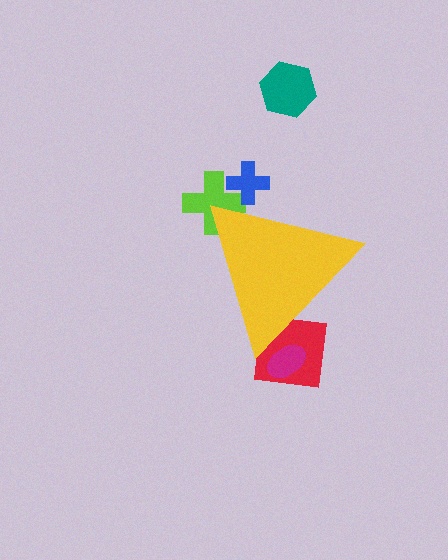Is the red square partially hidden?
Yes, the red square is partially hidden behind the yellow triangle.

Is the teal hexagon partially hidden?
No, the teal hexagon is fully visible.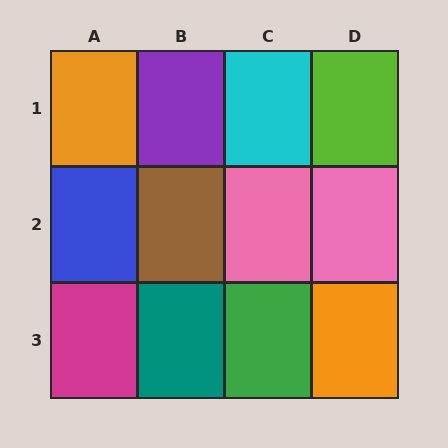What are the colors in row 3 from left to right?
Magenta, teal, green, orange.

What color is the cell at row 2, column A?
Blue.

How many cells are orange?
2 cells are orange.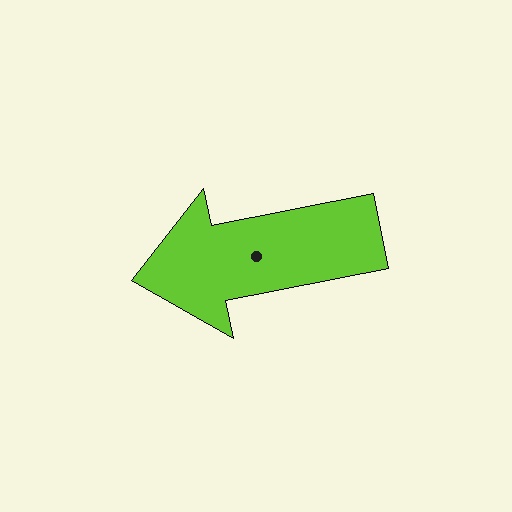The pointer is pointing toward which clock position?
Roughly 9 o'clock.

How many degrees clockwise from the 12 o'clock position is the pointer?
Approximately 259 degrees.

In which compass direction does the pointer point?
West.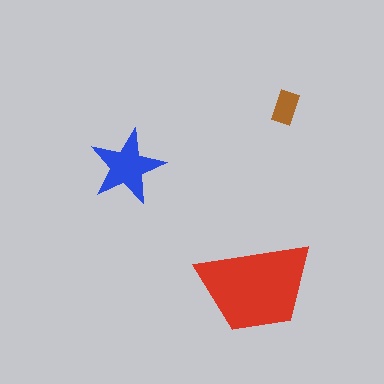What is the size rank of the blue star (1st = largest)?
2nd.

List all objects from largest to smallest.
The red trapezoid, the blue star, the brown rectangle.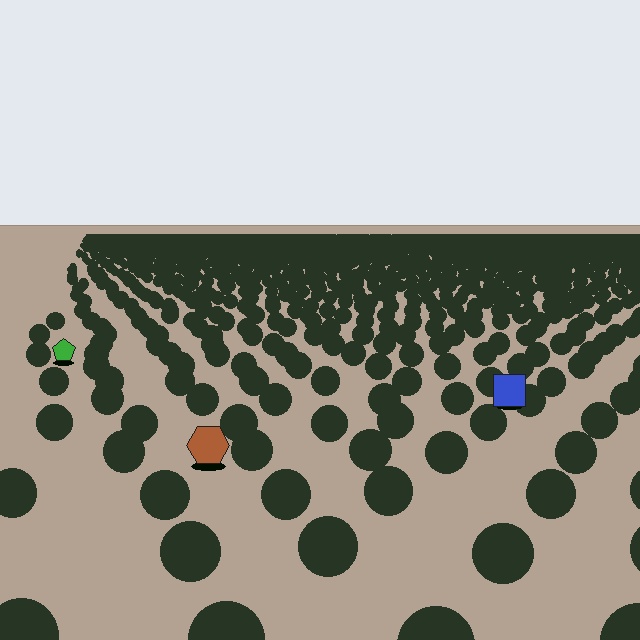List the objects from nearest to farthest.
From nearest to farthest: the brown hexagon, the blue square, the green pentagon.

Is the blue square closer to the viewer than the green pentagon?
Yes. The blue square is closer — you can tell from the texture gradient: the ground texture is coarser near it.